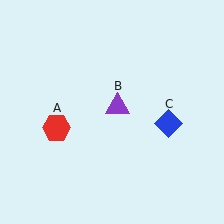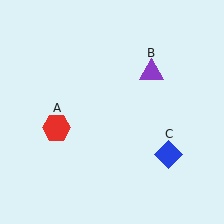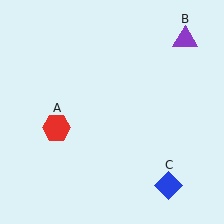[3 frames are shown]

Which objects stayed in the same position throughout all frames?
Red hexagon (object A) remained stationary.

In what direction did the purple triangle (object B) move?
The purple triangle (object B) moved up and to the right.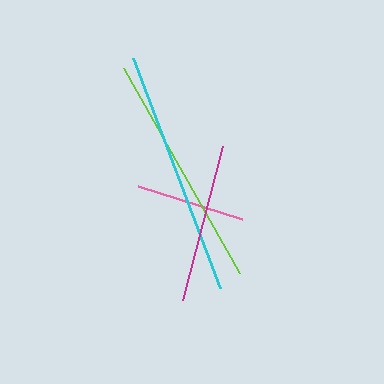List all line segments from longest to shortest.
From longest to shortest: cyan, lime, magenta, pink.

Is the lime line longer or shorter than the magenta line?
The lime line is longer than the magenta line.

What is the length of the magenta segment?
The magenta segment is approximately 159 pixels long.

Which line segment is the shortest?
The pink line is the shortest at approximately 110 pixels.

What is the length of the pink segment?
The pink segment is approximately 110 pixels long.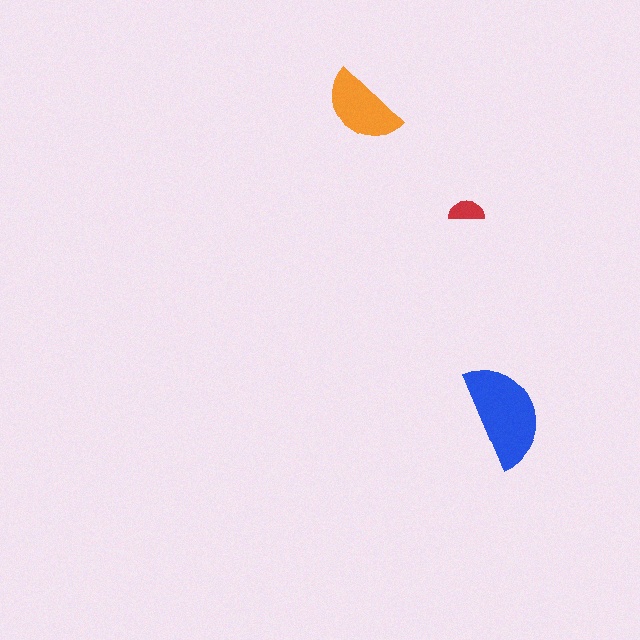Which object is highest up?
The orange semicircle is topmost.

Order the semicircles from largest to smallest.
the blue one, the orange one, the red one.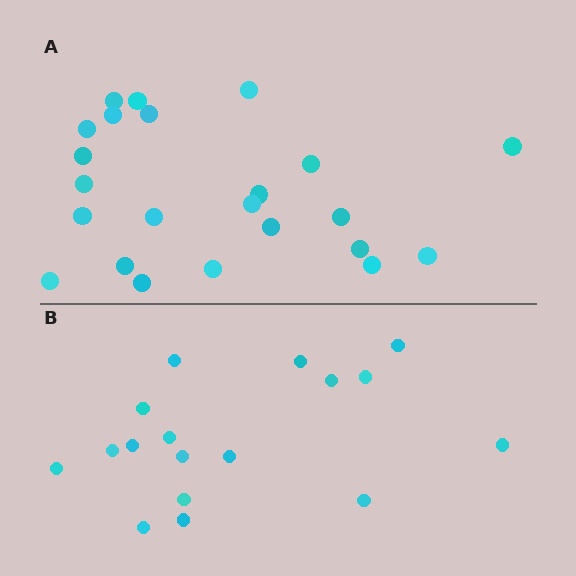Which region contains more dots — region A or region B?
Region A (the top region) has more dots.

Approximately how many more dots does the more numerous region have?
Region A has about 6 more dots than region B.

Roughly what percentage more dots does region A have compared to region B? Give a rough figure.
About 35% more.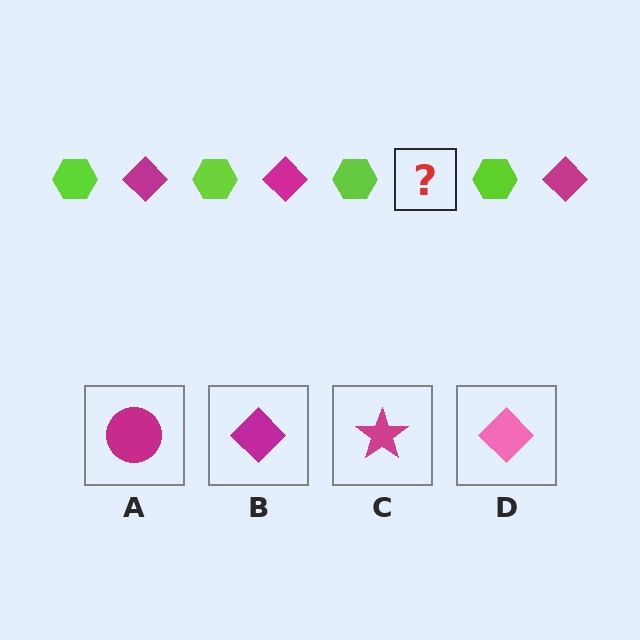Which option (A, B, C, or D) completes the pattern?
B.